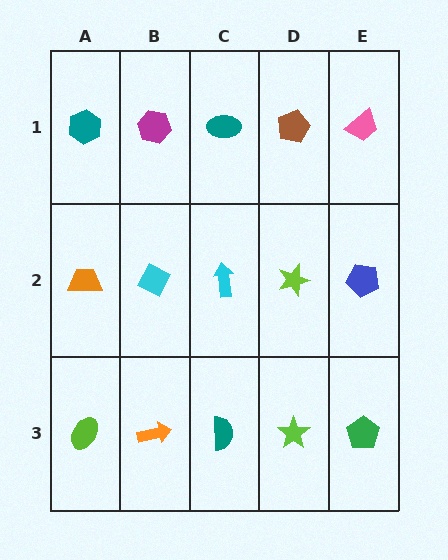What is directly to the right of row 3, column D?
A green pentagon.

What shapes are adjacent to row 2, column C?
A teal ellipse (row 1, column C), a teal semicircle (row 3, column C), a cyan diamond (row 2, column B), a lime star (row 2, column D).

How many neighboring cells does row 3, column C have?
3.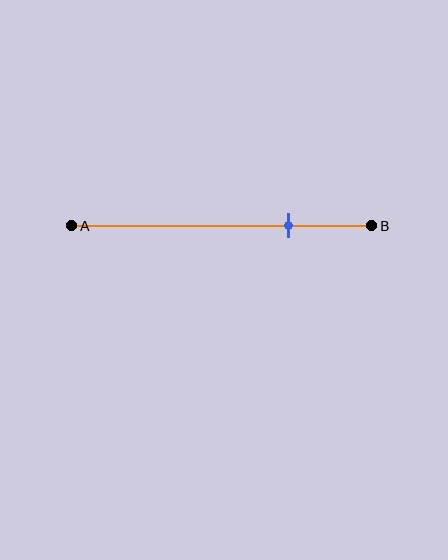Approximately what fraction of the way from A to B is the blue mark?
The blue mark is approximately 70% of the way from A to B.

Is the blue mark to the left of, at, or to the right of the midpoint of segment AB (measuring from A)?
The blue mark is to the right of the midpoint of segment AB.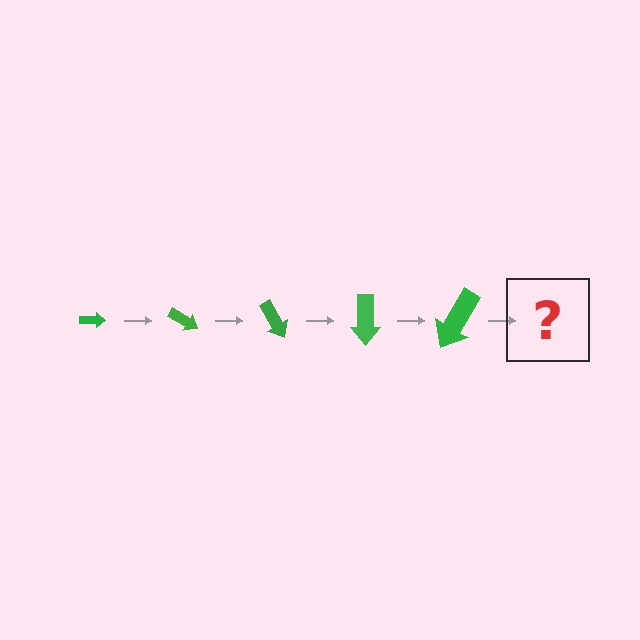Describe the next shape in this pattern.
It should be an arrow, larger than the previous one and rotated 150 degrees from the start.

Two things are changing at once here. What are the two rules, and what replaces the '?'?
The two rules are that the arrow grows larger each step and it rotates 30 degrees each step. The '?' should be an arrow, larger than the previous one and rotated 150 degrees from the start.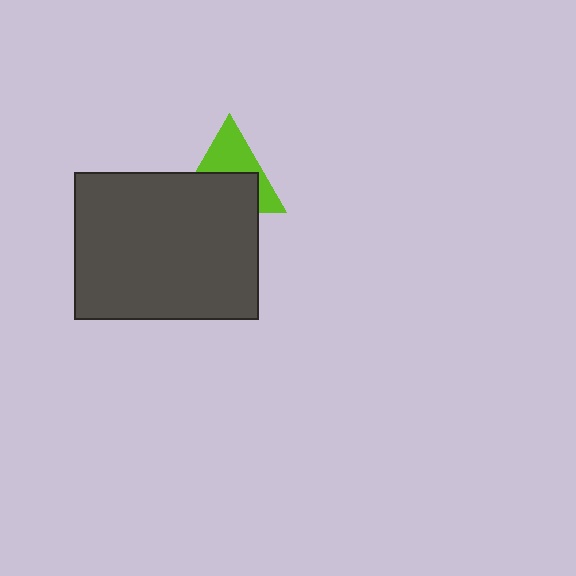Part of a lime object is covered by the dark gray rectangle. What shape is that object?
It is a triangle.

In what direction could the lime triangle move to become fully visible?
The lime triangle could move up. That would shift it out from behind the dark gray rectangle entirely.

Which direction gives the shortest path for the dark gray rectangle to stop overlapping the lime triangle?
Moving down gives the shortest separation.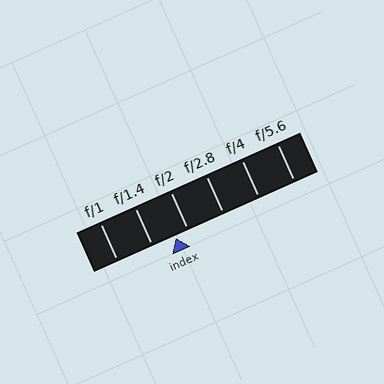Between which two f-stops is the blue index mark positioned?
The index mark is between f/1.4 and f/2.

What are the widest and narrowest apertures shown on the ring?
The widest aperture shown is f/1 and the narrowest is f/5.6.